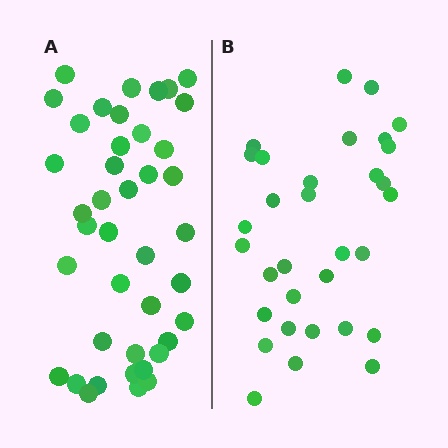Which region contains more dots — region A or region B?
Region A (the left region) has more dots.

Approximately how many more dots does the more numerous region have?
Region A has roughly 8 or so more dots than region B.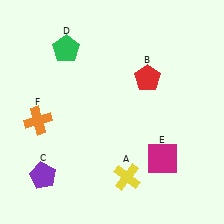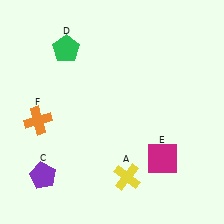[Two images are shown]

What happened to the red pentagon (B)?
The red pentagon (B) was removed in Image 2. It was in the top-right area of Image 1.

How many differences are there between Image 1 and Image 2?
There is 1 difference between the two images.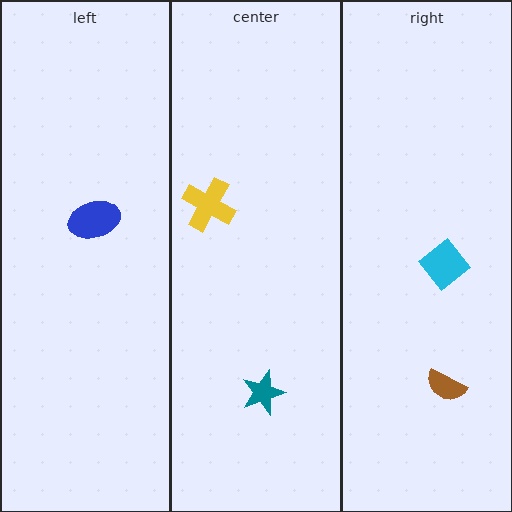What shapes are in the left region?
The blue ellipse.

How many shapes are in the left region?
1.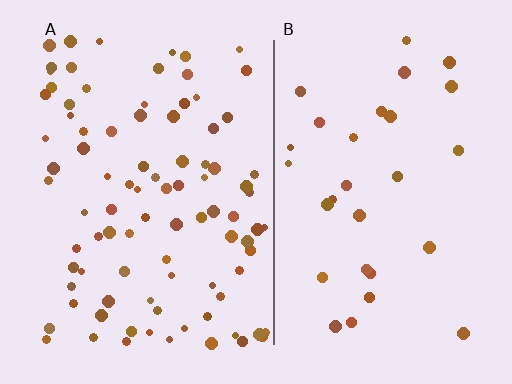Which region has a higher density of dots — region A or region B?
A (the left).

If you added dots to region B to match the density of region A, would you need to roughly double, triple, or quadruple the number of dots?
Approximately triple.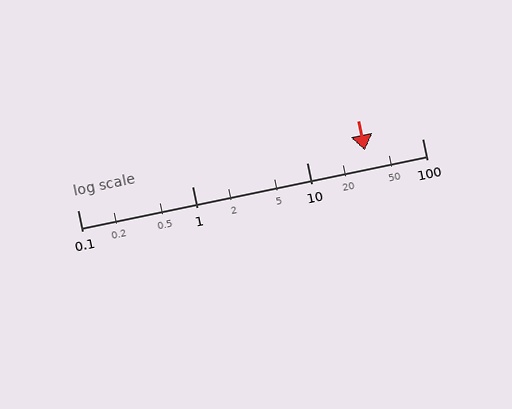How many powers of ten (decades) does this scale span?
The scale spans 3 decades, from 0.1 to 100.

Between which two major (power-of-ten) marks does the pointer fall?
The pointer is between 10 and 100.